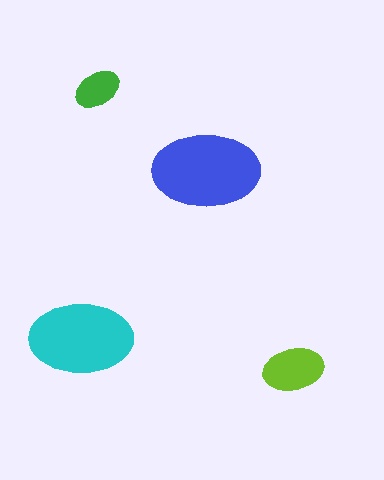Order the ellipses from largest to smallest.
the blue one, the cyan one, the lime one, the green one.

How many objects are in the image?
There are 4 objects in the image.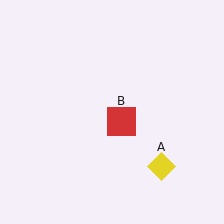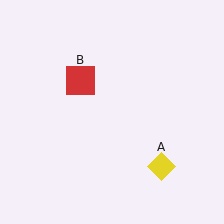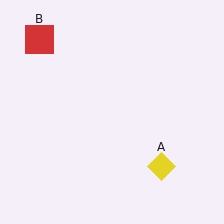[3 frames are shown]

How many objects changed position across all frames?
1 object changed position: red square (object B).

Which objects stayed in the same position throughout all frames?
Yellow diamond (object A) remained stationary.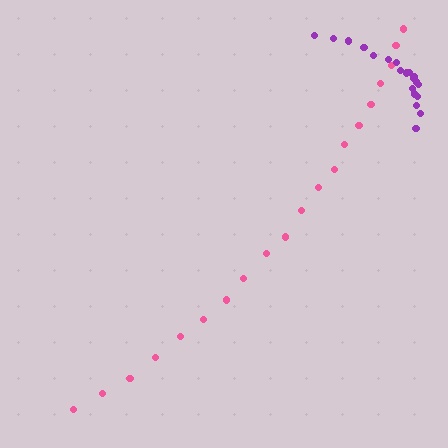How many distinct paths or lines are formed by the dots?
There are 2 distinct paths.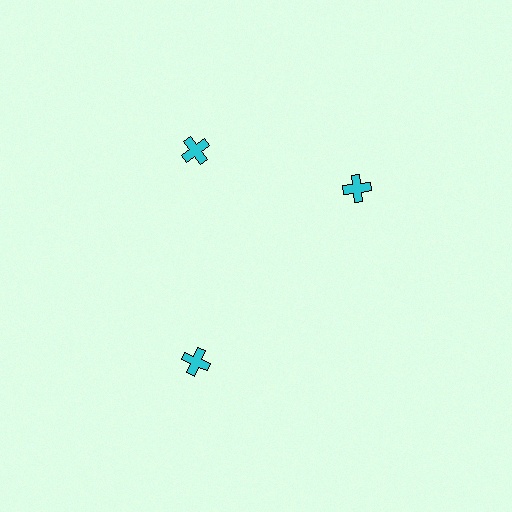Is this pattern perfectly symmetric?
No. The 3 cyan crosses are arranged in a ring, but one element near the 3 o'clock position is rotated out of alignment along the ring, breaking the 3-fold rotational symmetry.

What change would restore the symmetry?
The symmetry would be restored by rotating it back into even spacing with its neighbors so that all 3 crosses sit at equal angles and equal distance from the center.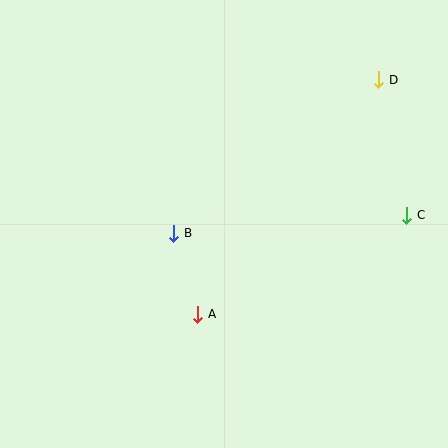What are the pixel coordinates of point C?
Point C is at (407, 215).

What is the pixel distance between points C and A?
The distance between C and A is 231 pixels.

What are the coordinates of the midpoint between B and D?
The midpoint between B and D is at (276, 157).